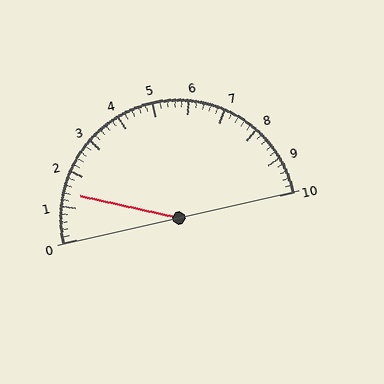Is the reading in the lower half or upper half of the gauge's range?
The reading is in the lower half of the range (0 to 10).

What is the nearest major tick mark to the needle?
The nearest major tick mark is 1.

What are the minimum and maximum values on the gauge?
The gauge ranges from 0 to 10.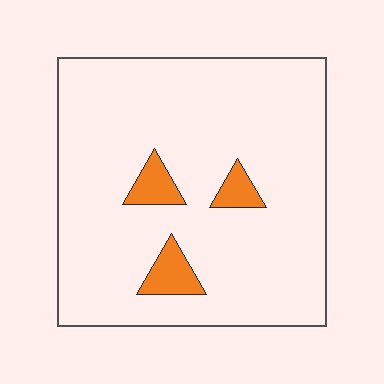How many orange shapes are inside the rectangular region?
3.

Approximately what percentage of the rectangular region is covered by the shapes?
Approximately 10%.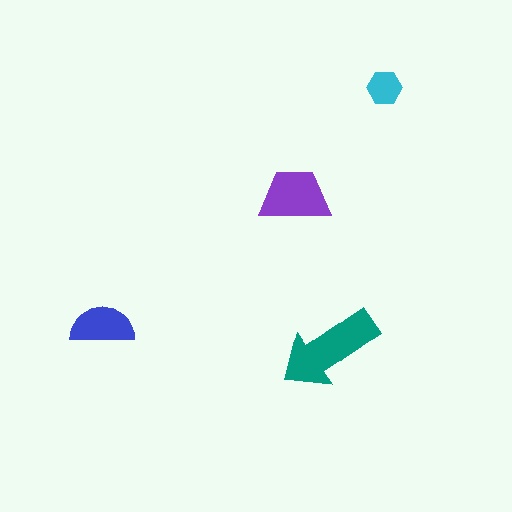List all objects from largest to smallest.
The teal arrow, the purple trapezoid, the blue semicircle, the cyan hexagon.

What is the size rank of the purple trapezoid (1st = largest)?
2nd.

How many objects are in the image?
There are 4 objects in the image.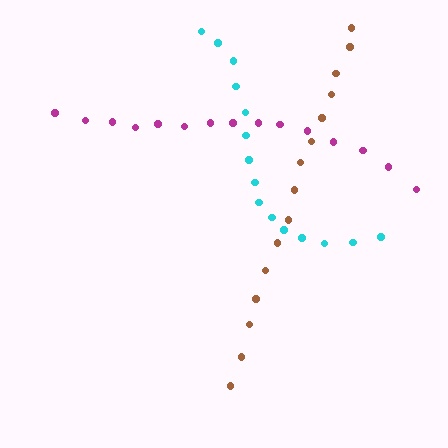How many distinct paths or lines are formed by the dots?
There are 3 distinct paths.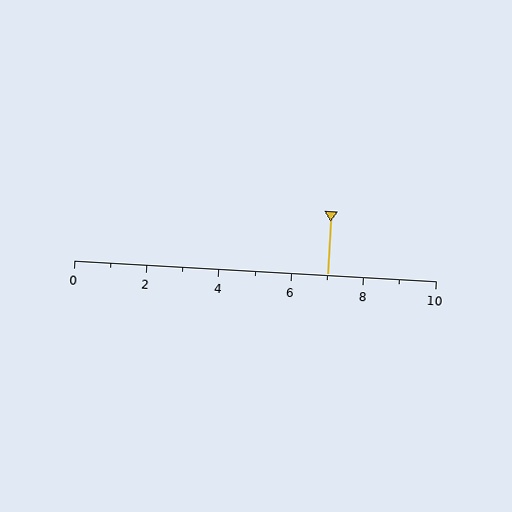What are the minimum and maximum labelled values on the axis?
The axis runs from 0 to 10.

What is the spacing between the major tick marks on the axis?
The major ticks are spaced 2 apart.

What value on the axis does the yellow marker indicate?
The marker indicates approximately 7.